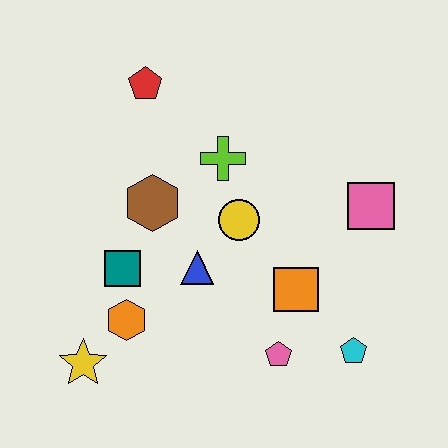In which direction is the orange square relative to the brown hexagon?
The orange square is to the right of the brown hexagon.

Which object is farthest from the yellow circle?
The yellow star is farthest from the yellow circle.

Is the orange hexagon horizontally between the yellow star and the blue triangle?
Yes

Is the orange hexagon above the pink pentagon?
Yes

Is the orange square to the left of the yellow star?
No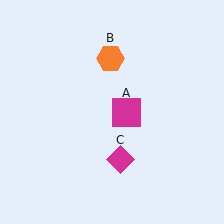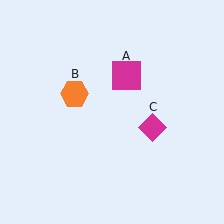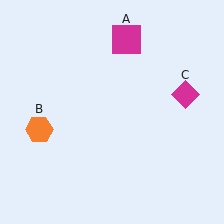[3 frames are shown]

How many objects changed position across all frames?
3 objects changed position: magenta square (object A), orange hexagon (object B), magenta diamond (object C).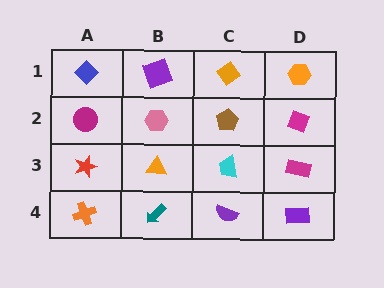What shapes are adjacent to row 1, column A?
A magenta circle (row 2, column A), a purple square (row 1, column B).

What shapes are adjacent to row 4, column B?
An orange triangle (row 3, column B), an orange cross (row 4, column A), a purple semicircle (row 4, column C).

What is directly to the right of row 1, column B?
An orange diamond.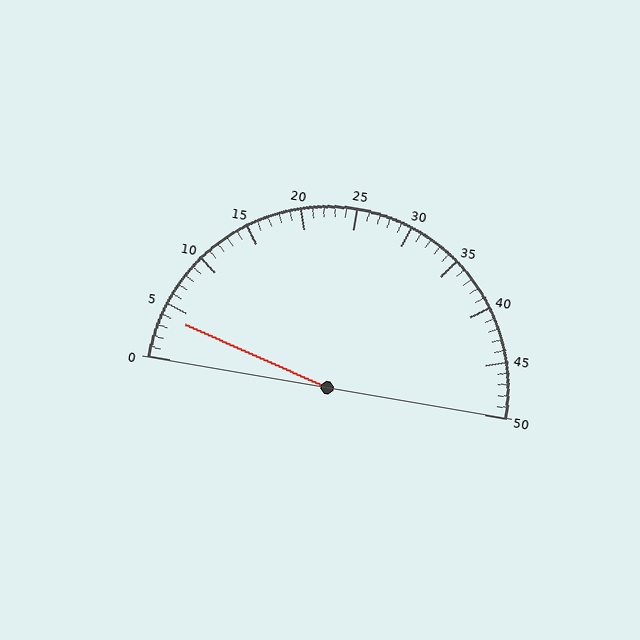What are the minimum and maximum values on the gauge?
The gauge ranges from 0 to 50.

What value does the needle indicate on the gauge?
The needle indicates approximately 4.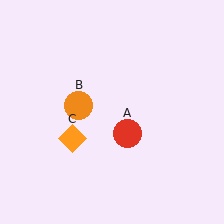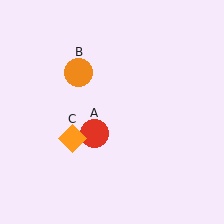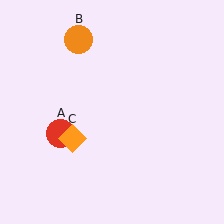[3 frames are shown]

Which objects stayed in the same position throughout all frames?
Orange diamond (object C) remained stationary.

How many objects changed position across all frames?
2 objects changed position: red circle (object A), orange circle (object B).